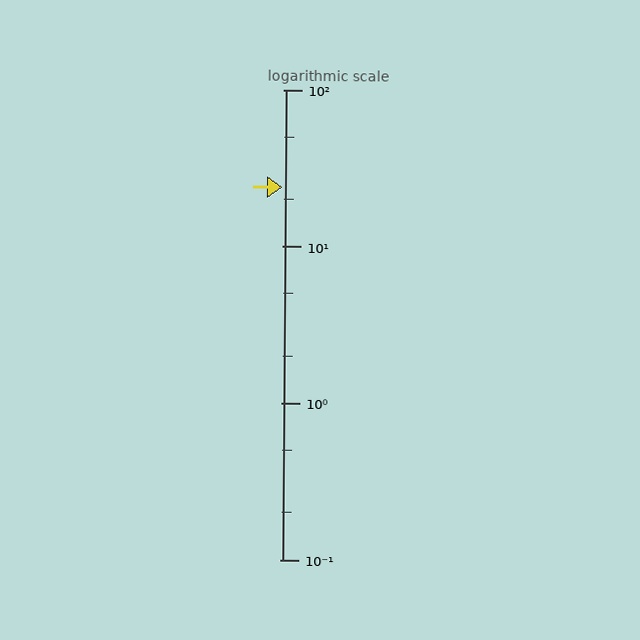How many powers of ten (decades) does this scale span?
The scale spans 3 decades, from 0.1 to 100.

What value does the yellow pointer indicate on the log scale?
The pointer indicates approximately 24.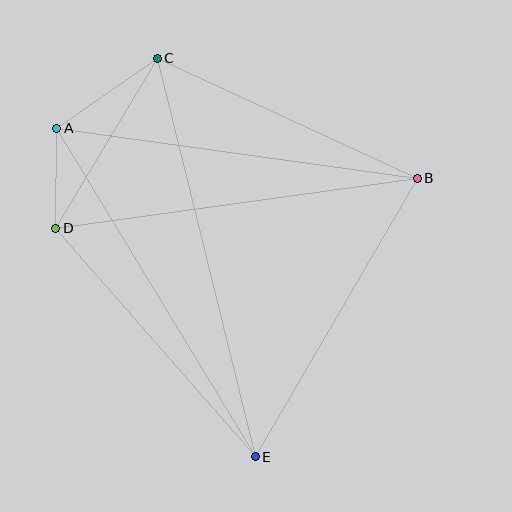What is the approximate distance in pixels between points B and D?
The distance between B and D is approximately 365 pixels.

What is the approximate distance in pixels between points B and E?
The distance between B and E is approximately 322 pixels.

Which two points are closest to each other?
Points A and D are closest to each other.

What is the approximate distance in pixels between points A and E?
The distance between A and E is approximately 384 pixels.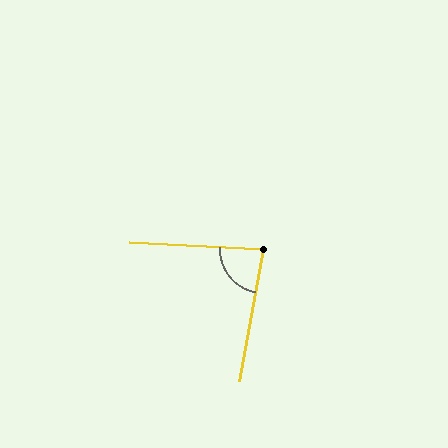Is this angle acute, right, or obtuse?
It is acute.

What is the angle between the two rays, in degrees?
Approximately 83 degrees.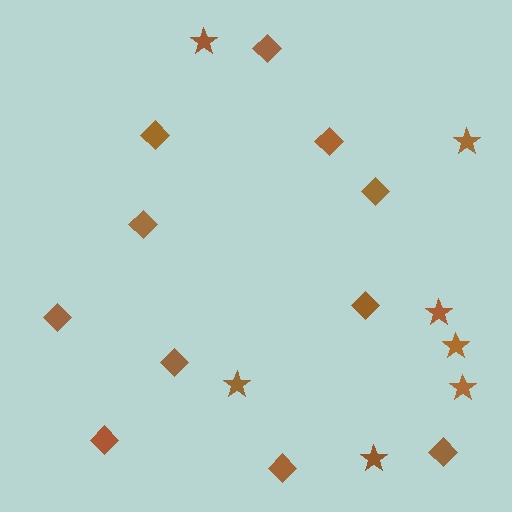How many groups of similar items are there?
There are 2 groups: one group of diamonds (11) and one group of stars (7).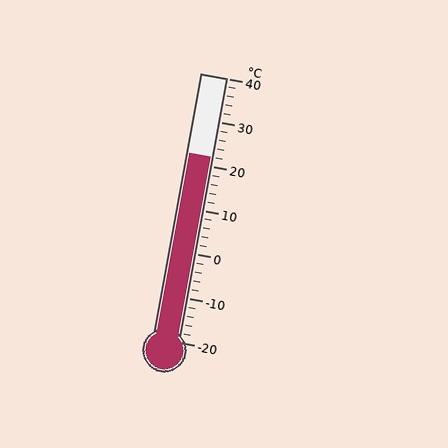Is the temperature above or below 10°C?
The temperature is above 10°C.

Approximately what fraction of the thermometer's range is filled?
The thermometer is filled to approximately 70% of its range.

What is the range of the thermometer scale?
The thermometer scale ranges from -20°C to 40°C.